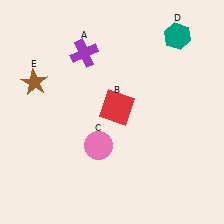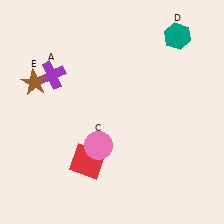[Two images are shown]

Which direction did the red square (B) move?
The red square (B) moved down.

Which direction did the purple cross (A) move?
The purple cross (A) moved left.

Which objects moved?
The objects that moved are: the purple cross (A), the red square (B).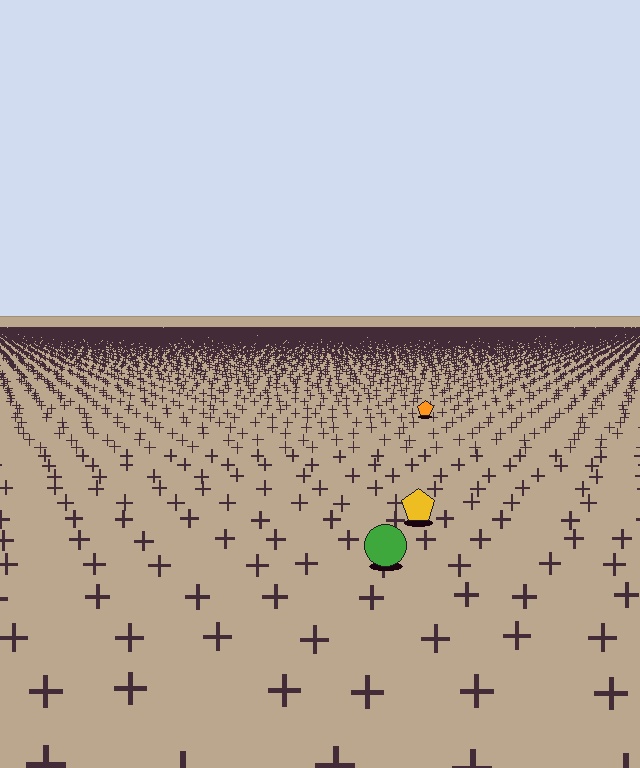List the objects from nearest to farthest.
From nearest to farthest: the green circle, the yellow pentagon, the orange pentagon.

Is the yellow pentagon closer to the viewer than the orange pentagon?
Yes. The yellow pentagon is closer — you can tell from the texture gradient: the ground texture is coarser near it.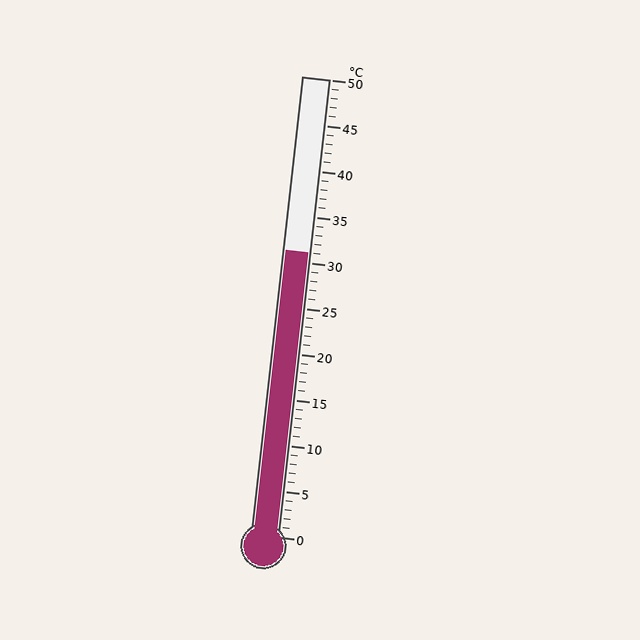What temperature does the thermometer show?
The thermometer shows approximately 31°C.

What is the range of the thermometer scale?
The thermometer scale ranges from 0°C to 50°C.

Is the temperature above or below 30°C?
The temperature is above 30°C.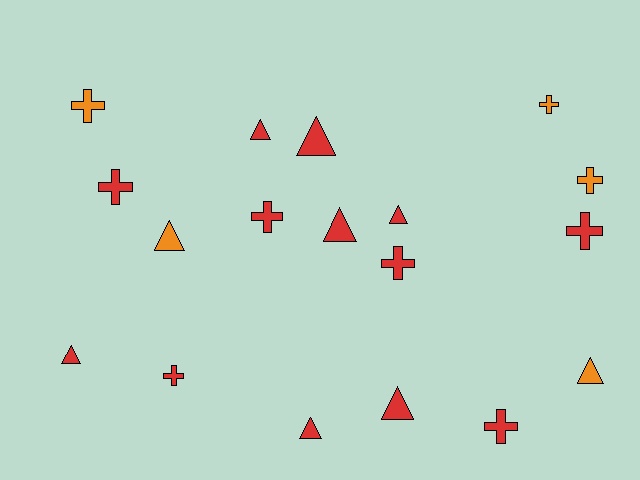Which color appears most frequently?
Red, with 13 objects.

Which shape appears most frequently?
Cross, with 9 objects.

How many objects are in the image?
There are 18 objects.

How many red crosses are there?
There are 6 red crosses.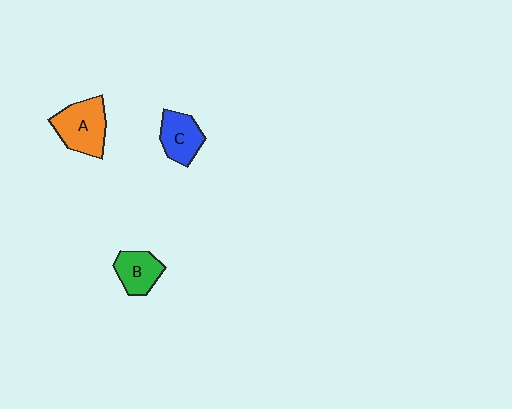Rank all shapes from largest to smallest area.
From largest to smallest: A (orange), C (blue), B (green).